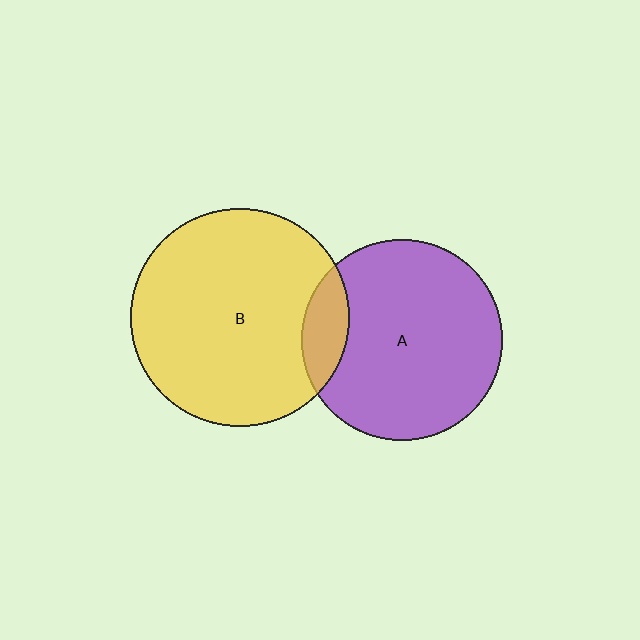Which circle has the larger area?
Circle B (yellow).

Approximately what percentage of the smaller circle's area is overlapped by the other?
Approximately 15%.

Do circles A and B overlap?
Yes.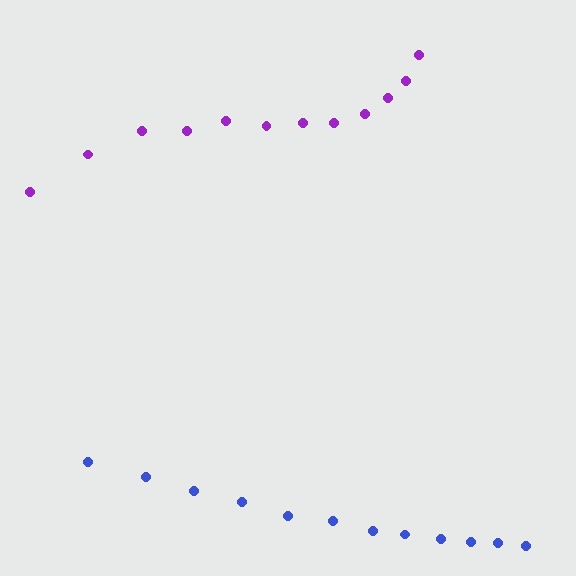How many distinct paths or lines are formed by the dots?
There are 2 distinct paths.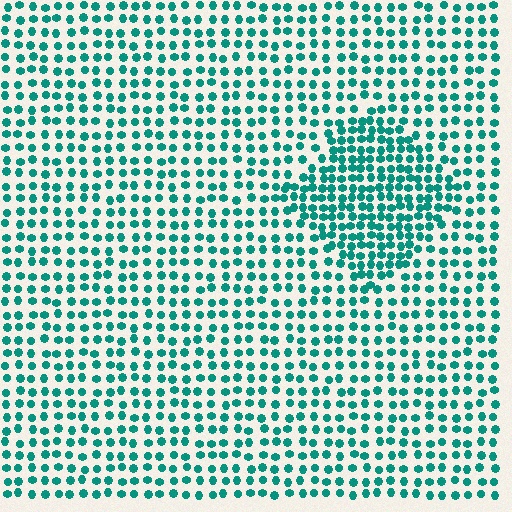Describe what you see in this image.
The image contains small teal elements arranged at two different densities. A diamond-shaped region is visible where the elements are more densely packed than the surrounding area.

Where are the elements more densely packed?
The elements are more densely packed inside the diamond boundary.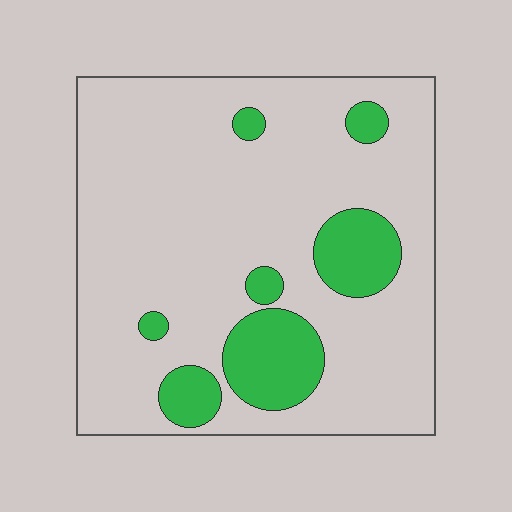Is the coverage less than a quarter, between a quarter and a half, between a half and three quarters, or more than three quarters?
Less than a quarter.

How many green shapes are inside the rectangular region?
7.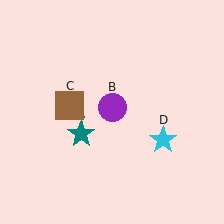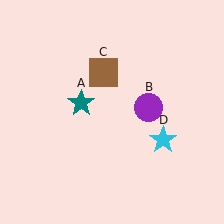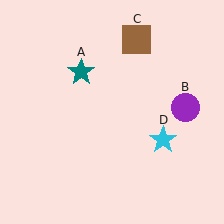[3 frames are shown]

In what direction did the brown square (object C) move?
The brown square (object C) moved up and to the right.